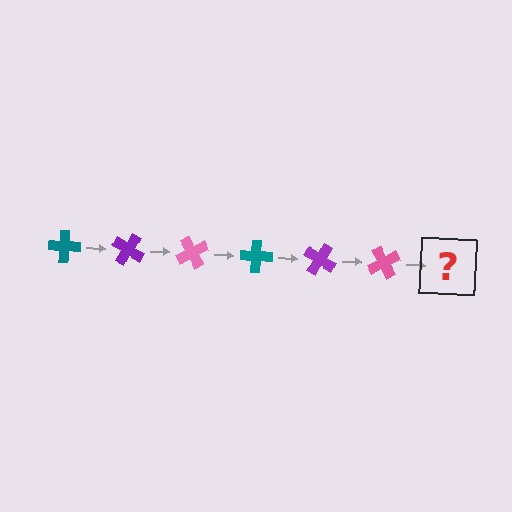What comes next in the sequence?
The next element should be a teal cross, rotated 180 degrees from the start.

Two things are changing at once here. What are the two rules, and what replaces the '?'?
The two rules are that it rotates 30 degrees each step and the color cycles through teal, purple, and pink. The '?' should be a teal cross, rotated 180 degrees from the start.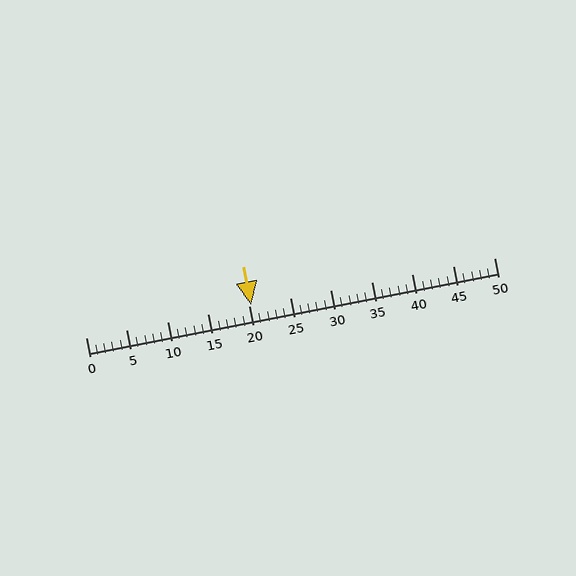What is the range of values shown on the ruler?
The ruler shows values from 0 to 50.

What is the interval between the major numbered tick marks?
The major tick marks are spaced 5 units apart.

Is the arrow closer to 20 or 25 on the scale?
The arrow is closer to 20.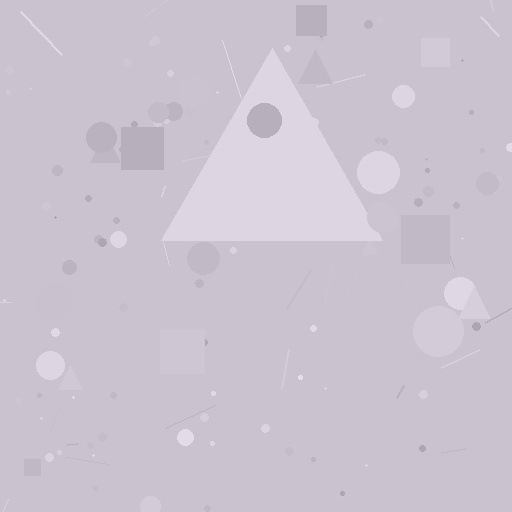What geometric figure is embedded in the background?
A triangle is embedded in the background.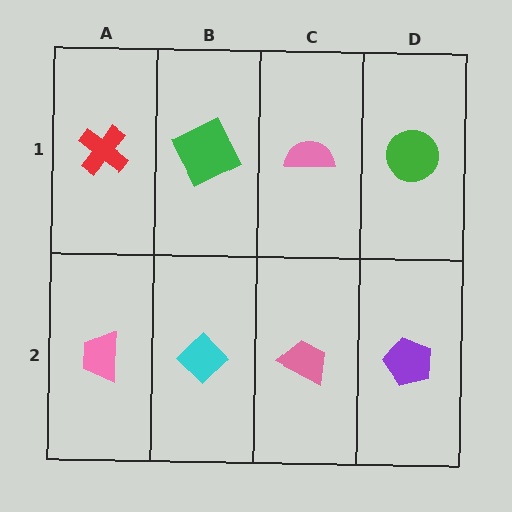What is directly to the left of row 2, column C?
A cyan diamond.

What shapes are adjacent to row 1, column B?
A cyan diamond (row 2, column B), a red cross (row 1, column A), a pink semicircle (row 1, column C).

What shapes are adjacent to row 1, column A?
A pink trapezoid (row 2, column A), a green square (row 1, column B).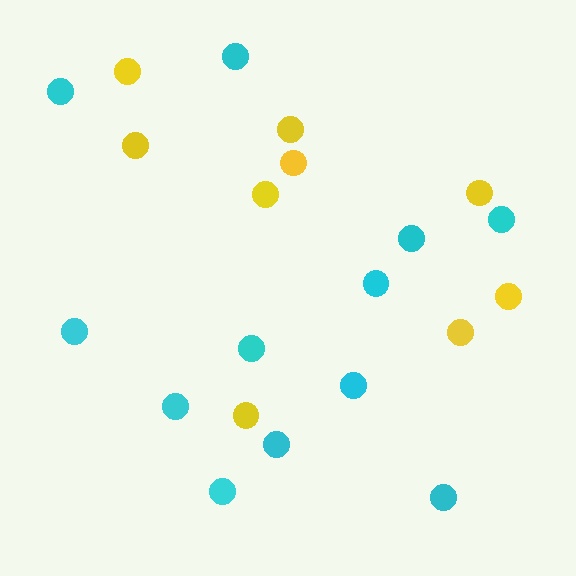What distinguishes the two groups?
There are 2 groups: one group of cyan circles (12) and one group of yellow circles (9).